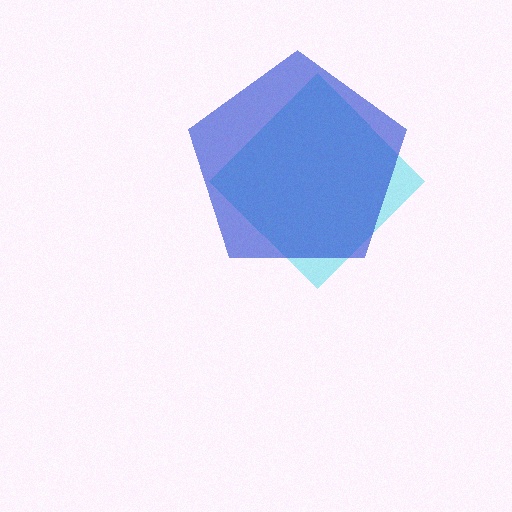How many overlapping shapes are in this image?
There are 2 overlapping shapes in the image.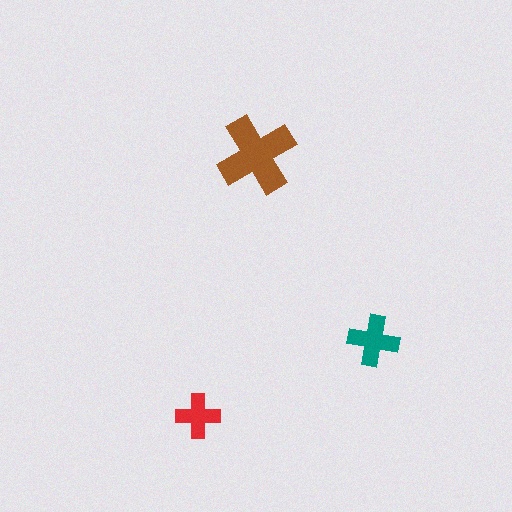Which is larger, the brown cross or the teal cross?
The brown one.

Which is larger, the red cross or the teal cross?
The teal one.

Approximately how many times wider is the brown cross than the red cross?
About 2 times wider.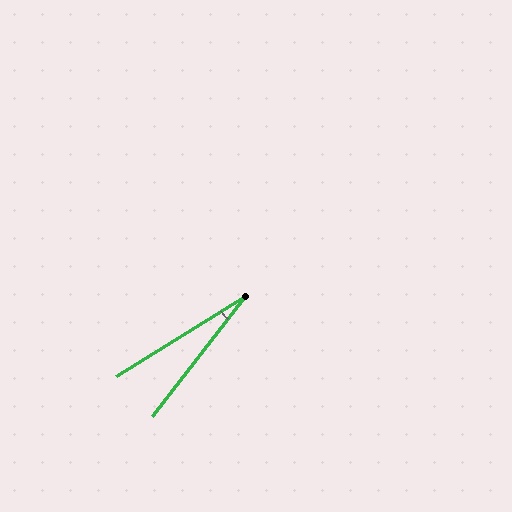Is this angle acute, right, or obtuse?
It is acute.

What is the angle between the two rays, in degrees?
Approximately 20 degrees.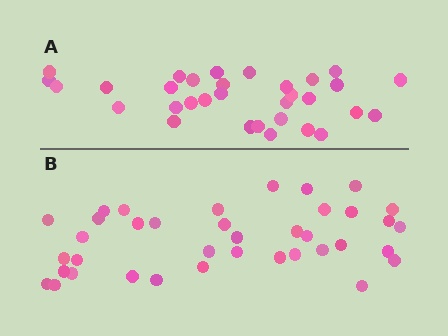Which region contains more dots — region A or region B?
Region B (the bottom region) has more dots.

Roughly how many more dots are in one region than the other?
Region B has about 6 more dots than region A.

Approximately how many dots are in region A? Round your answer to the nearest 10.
About 30 dots. (The exact count is 32, which rounds to 30.)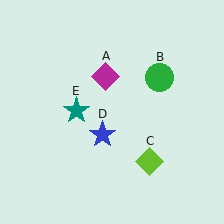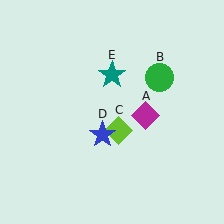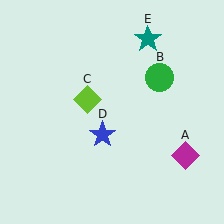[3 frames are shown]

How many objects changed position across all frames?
3 objects changed position: magenta diamond (object A), lime diamond (object C), teal star (object E).